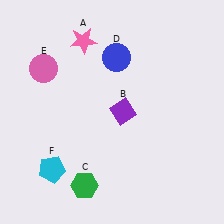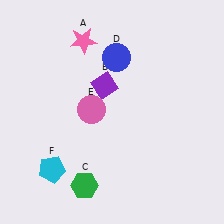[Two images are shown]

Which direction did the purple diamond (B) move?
The purple diamond (B) moved up.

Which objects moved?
The objects that moved are: the purple diamond (B), the pink circle (E).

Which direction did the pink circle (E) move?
The pink circle (E) moved right.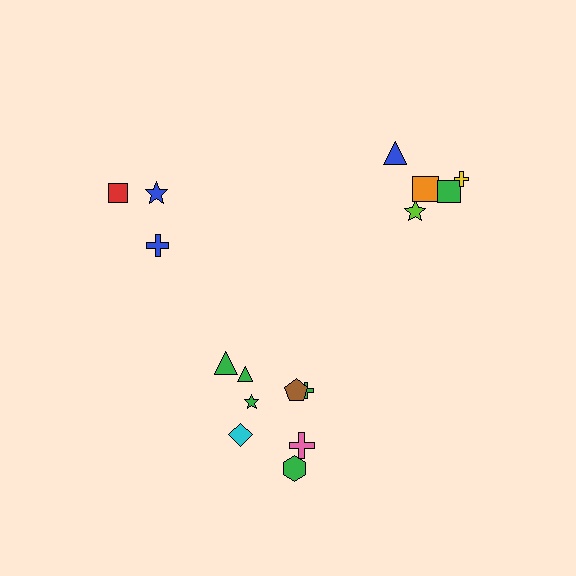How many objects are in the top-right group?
There are 5 objects.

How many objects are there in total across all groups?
There are 16 objects.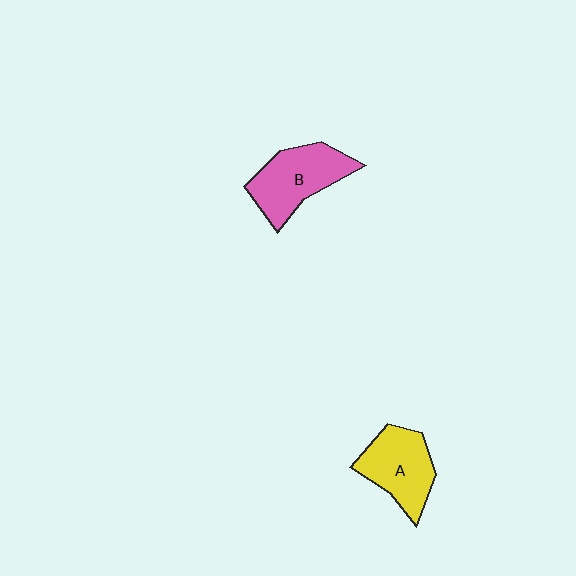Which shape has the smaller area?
Shape A (yellow).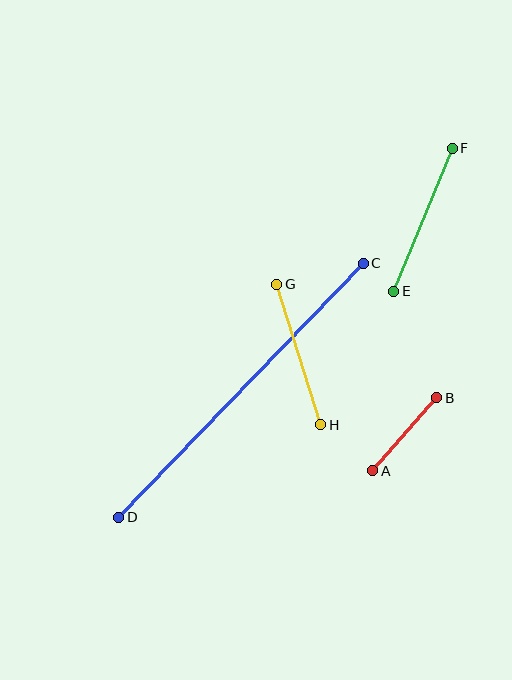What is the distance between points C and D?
The distance is approximately 352 pixels.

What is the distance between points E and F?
The distance is approximately 155 pixels.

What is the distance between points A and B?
The distance is approximately 97 pixels.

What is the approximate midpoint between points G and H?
The midpoint is at approximately (299, 354) pixels.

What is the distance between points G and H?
The distance is approximately 147 pixels.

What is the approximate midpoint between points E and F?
The midpoint is at approximately (423, 220) pixels.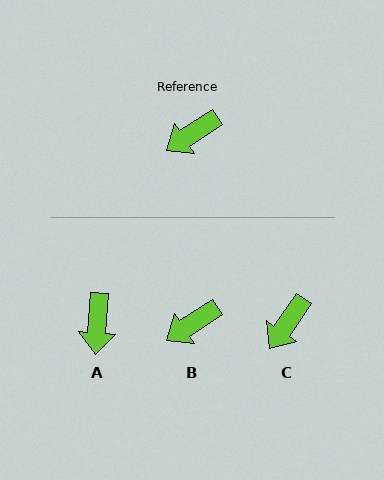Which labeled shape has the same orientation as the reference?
B.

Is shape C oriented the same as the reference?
No, it is off by about 23 degrees.